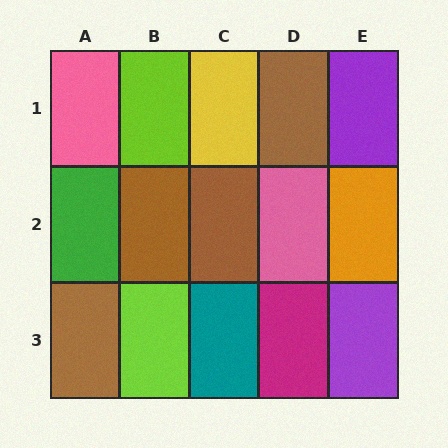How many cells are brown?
4 cells are brown.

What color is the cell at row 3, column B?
Lime.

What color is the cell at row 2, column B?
Brown.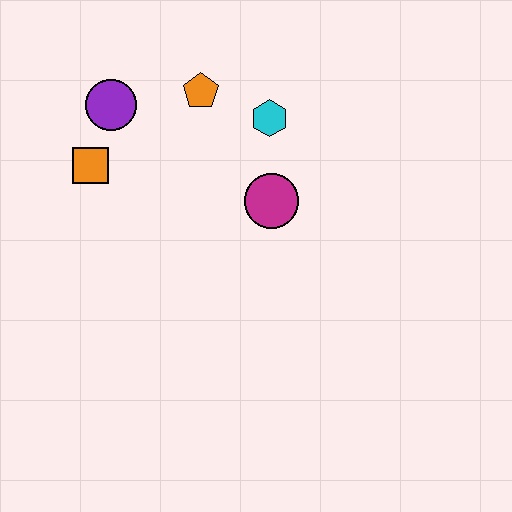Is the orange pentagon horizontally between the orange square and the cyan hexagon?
Yes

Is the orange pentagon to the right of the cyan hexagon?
No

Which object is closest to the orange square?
The purple circle is closest to the orange square.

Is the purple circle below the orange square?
No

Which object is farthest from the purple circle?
The magenta circle is farthest from the purple circle.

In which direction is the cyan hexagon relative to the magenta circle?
The cyan hexagon is above the magenta circle.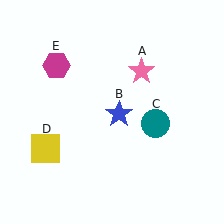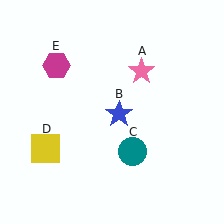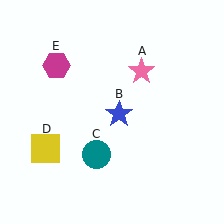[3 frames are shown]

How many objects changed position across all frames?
1 object changed position: teal circle (object C).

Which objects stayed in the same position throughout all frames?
Pink star (object A) and blue star (object B) and yellow square (object D) and magenta hexagon (object E) remained stationary.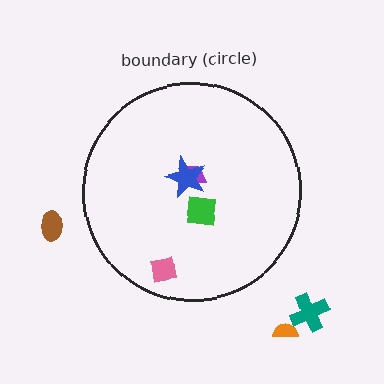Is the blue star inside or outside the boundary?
Inside.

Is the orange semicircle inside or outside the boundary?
Outside.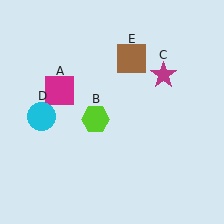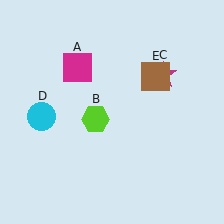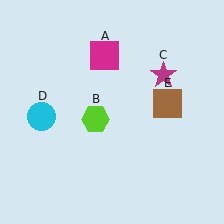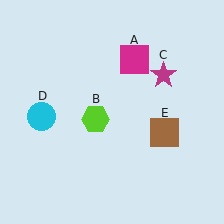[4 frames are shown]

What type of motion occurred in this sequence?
The magenta square (object A), brown square (object E) rotated clockwise around the center of the scene.